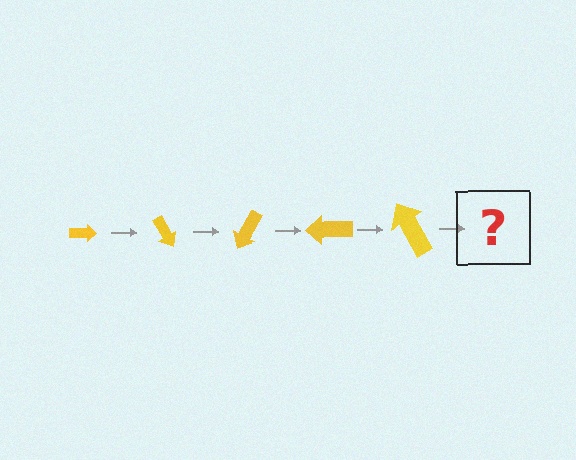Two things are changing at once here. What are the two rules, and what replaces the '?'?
The two rules are that the arrow grows larger each step and it rotates 60 degrees each step. The '?' should be an arrow, larger than the previous one and rotated 300 degrees from the start.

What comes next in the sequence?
The next element should be an arrow, larger than the previous one and rotated 300 degrees from the start.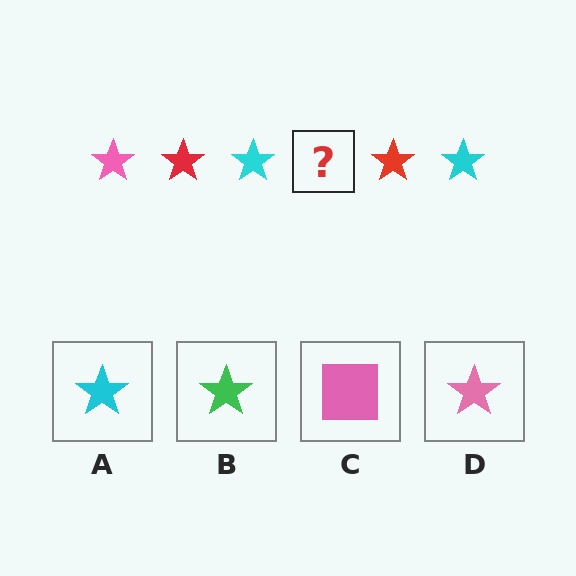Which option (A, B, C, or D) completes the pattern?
D.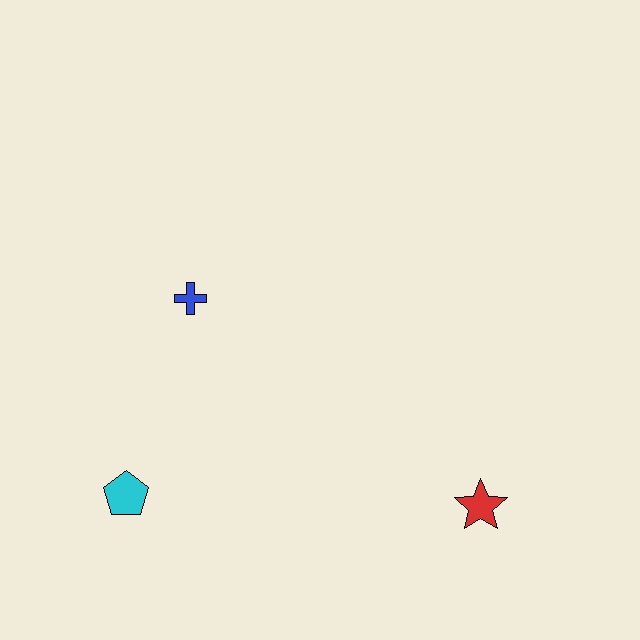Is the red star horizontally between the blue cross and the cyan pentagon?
No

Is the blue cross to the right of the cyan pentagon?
Yes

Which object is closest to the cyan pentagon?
The blue cross is closest to the cyan pentagon.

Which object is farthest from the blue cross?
The red star is farthest from the blue cross.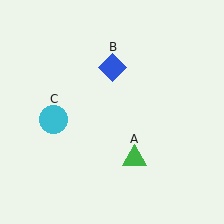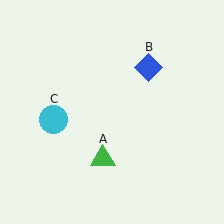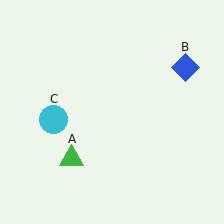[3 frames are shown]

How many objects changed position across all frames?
2 objects changed position: green triangle (object A), blue diamond (object B).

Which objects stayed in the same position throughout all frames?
Cyan circle (object C) remained stationary.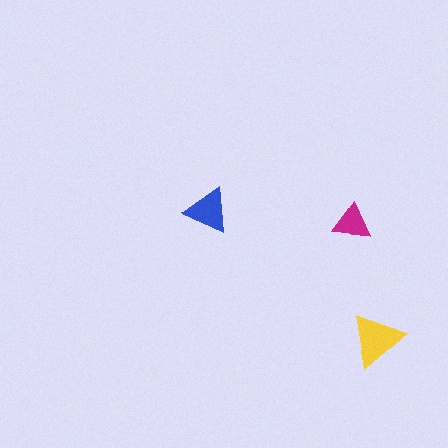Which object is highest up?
The blue triangle is topmost.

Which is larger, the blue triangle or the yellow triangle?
The yellow one.